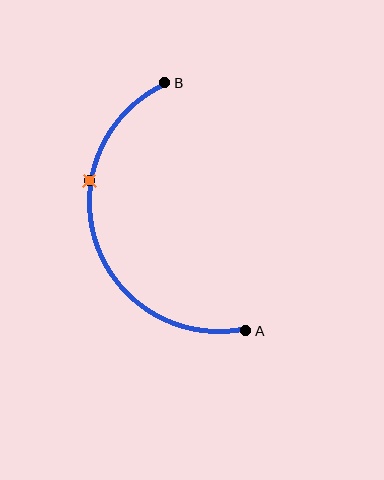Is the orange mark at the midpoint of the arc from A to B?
No. The orange mark lies on the arc but is closer to endpoint B. The arc midpoint would be at the point on the curve equidistant along the arc from both A and B.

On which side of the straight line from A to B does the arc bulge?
The arc bulges to the left of the straight line connecting A and B.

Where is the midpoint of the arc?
The arc midpoint is the point on the curve farthest from the straight line joining A and B. It sits to the left of that line.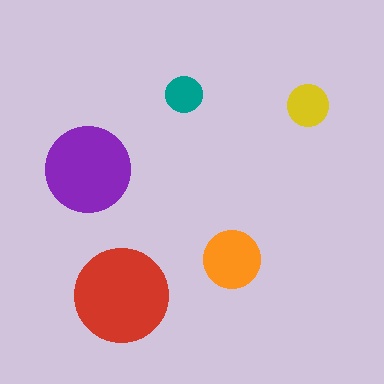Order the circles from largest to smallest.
the red one, the purple one, the orange one, the yellow one, the teal one.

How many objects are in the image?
There are 5 objects in the image.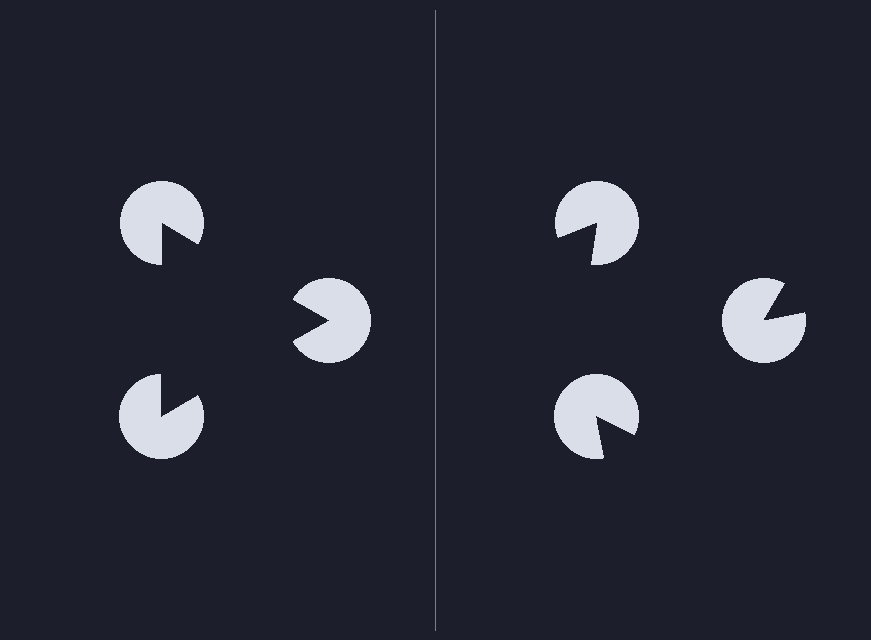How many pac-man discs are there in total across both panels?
6 — 3 on each side.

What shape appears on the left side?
An illusory triangle.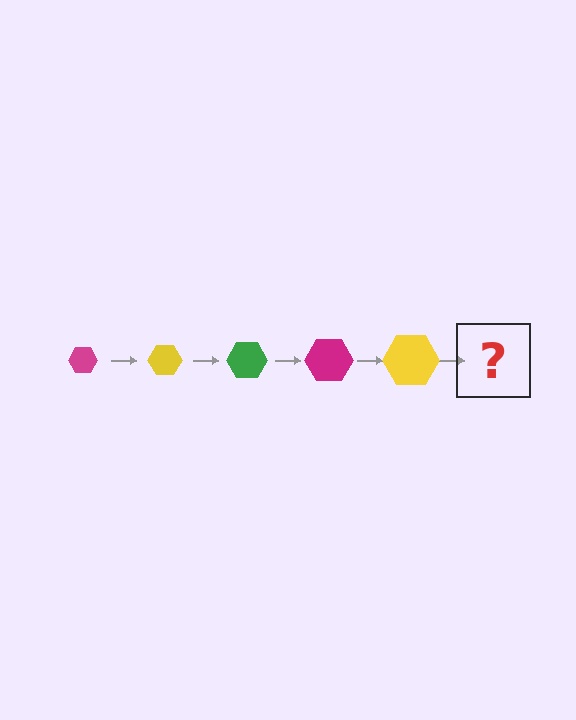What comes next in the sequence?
The next element should be a green hexagon, larger than the previous one.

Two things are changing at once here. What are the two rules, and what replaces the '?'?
The two rules are that the hexagon grows larger each step and the color cycles through magenta, yellow, and green. The '?' should be a green hexagon, larger than the previous one.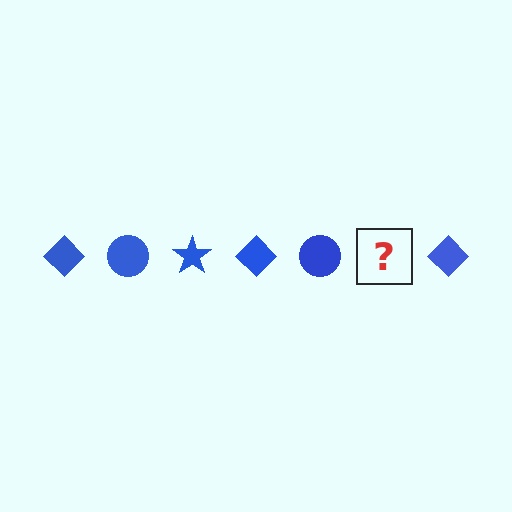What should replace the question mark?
The question mark should be replaced with a blue star.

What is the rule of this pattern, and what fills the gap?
The rule is that the pattern cycles through diamond, circle, star shapes in blue. The gap should be filled with a blue star.